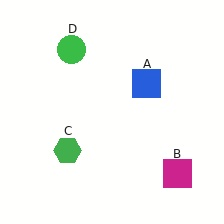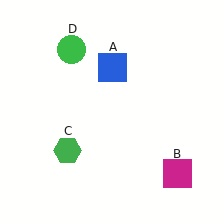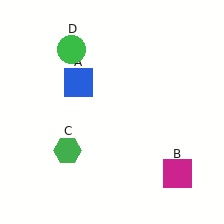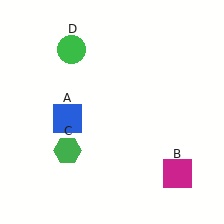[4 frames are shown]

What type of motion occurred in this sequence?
The blue square (object A) rotated counterclockwise around the center of the scene.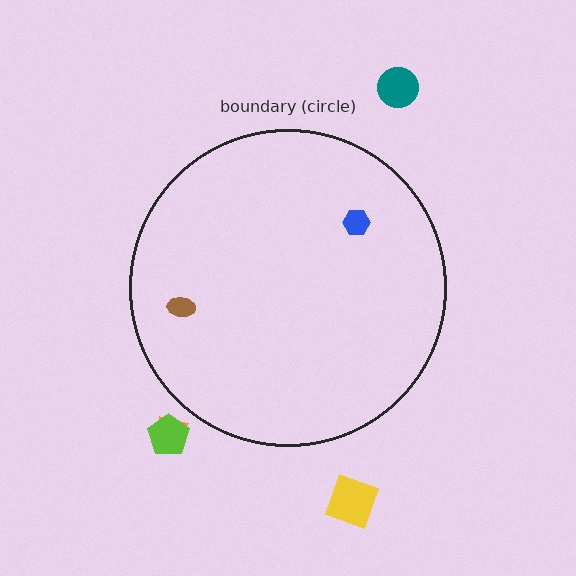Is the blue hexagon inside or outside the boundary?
Inside.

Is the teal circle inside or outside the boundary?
Outside.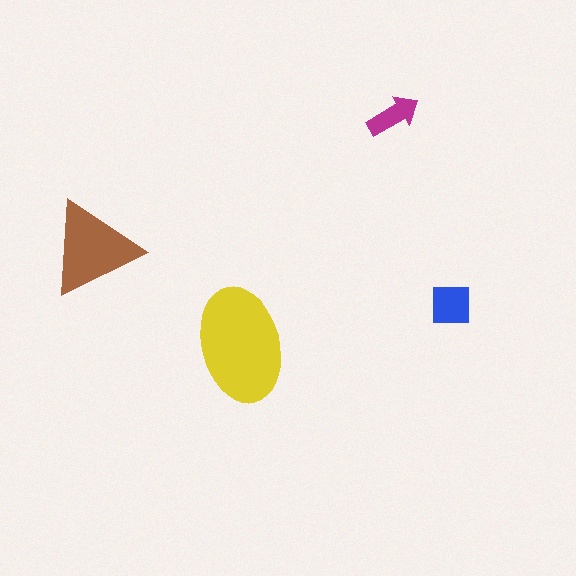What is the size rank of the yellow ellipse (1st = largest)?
1st.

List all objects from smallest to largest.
The magenta arrow, the blue square, the brown triangle, the yellow ellipse.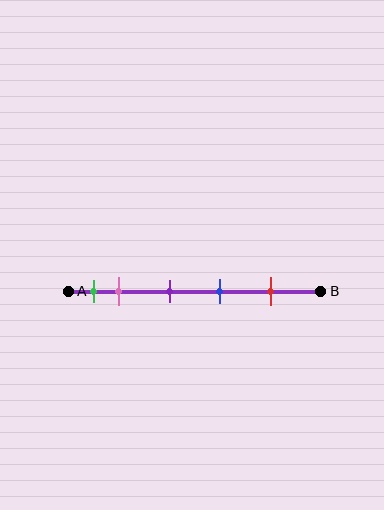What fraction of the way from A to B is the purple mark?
The purple mark is approximately 40% (0.4) of the way from A to B.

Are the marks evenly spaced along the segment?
No, the marks are not evenly spaced.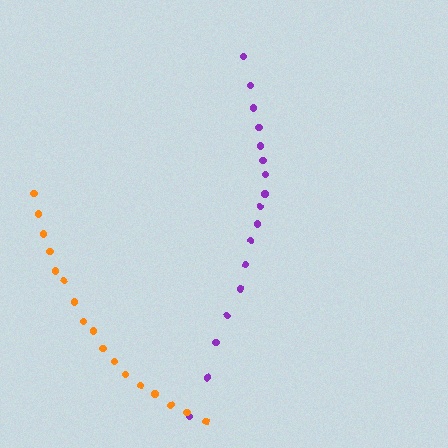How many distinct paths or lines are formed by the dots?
There are 2 distinct paths.